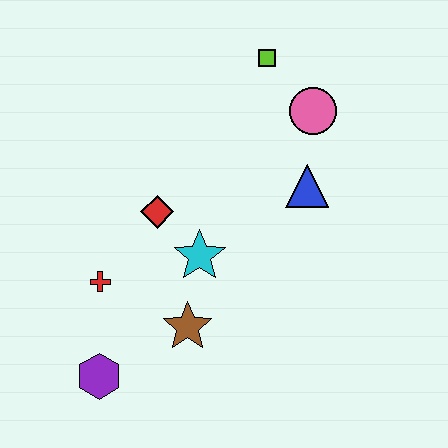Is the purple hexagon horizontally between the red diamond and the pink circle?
No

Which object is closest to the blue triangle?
The pink circle is closest to the blue triangle.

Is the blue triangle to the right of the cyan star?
Yes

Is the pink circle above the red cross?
Yes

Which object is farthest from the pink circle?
The purple hexagon is farthest from the pink circle.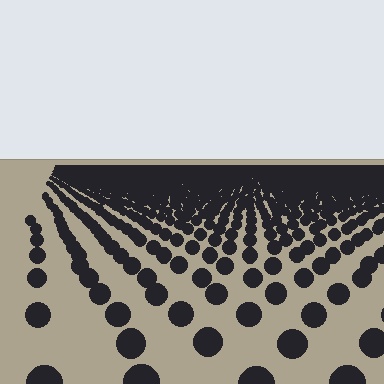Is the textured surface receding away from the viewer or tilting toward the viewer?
The surface is receding away from the viewer. Texture elements get smaller and denser toward the top.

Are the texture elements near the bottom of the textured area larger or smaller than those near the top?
Larger. Near the bottom, elements are closer to the viewer and appear at a bigger on-screen size.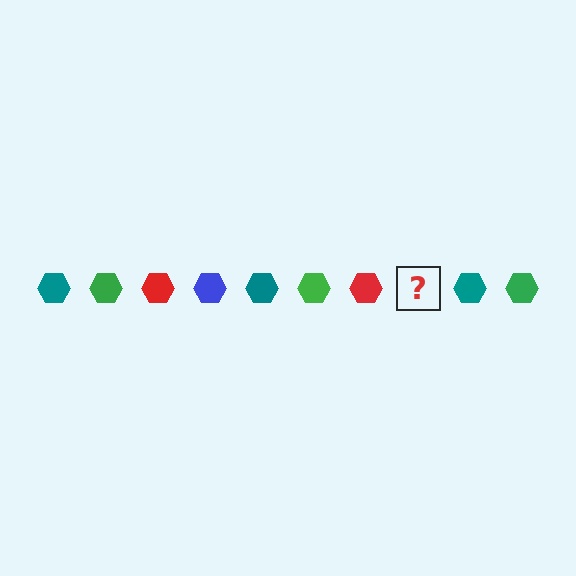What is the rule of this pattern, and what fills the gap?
The rule is that the pattern cycles through teal, green, red, blue hexagons. The gap should be filled with a blue hexagon.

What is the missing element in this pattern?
The missing element is a blue hexagon.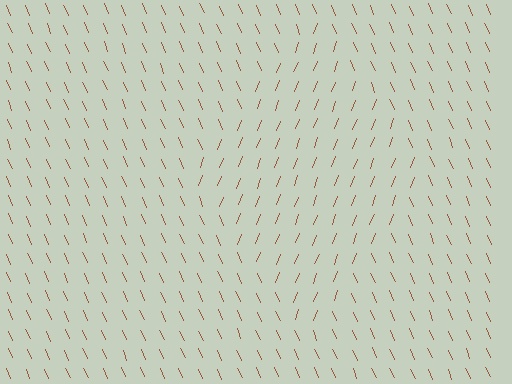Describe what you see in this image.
The image is filled with small brown line segments. A diamond region in the image has lines oriented differently from the surrounding lines, creating a visible texture boundary.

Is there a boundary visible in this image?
Yes, there is a texture boundary formed by a change in line orientation.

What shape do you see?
I see a diamond.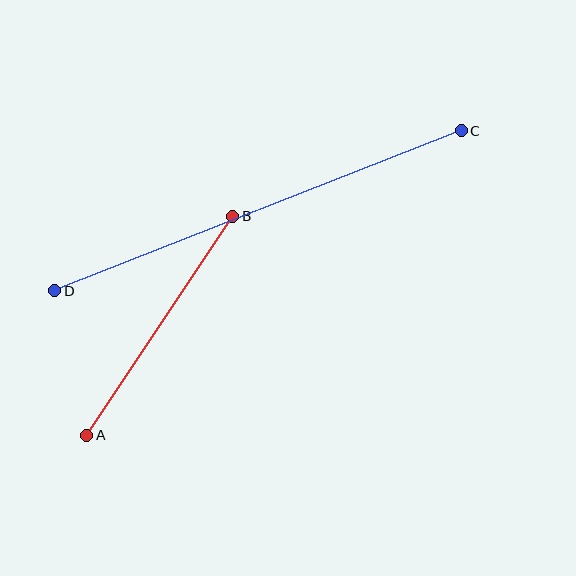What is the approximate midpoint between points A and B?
The midpoint is at approximately (160, 326) pixels.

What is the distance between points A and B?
The distance is approximately 263 pixels.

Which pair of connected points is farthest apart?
Points C and D are farthest apart.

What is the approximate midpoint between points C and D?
The midpoint is at approximately (258, 211) pixels.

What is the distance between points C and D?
The distance is approximately 437 pixels.